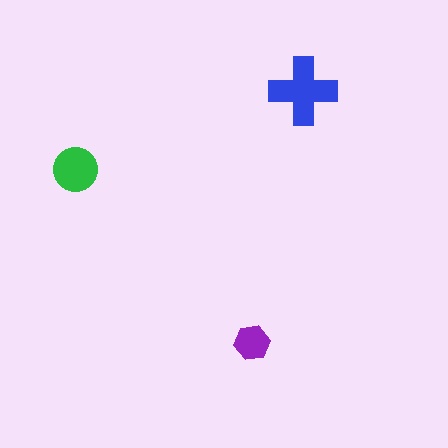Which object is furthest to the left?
The green circle is leftmost.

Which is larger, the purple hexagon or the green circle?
The green circle.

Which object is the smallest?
The purple hexagon.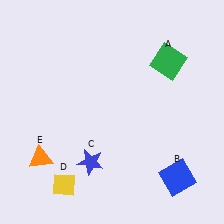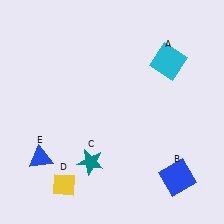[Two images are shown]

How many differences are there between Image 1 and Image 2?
There are 3 differences between the two images.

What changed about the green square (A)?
In Image 1, A is green. In Image 2, it changed to cyan.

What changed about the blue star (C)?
In Image 1, C is blue. In Image 2, it changed to teal.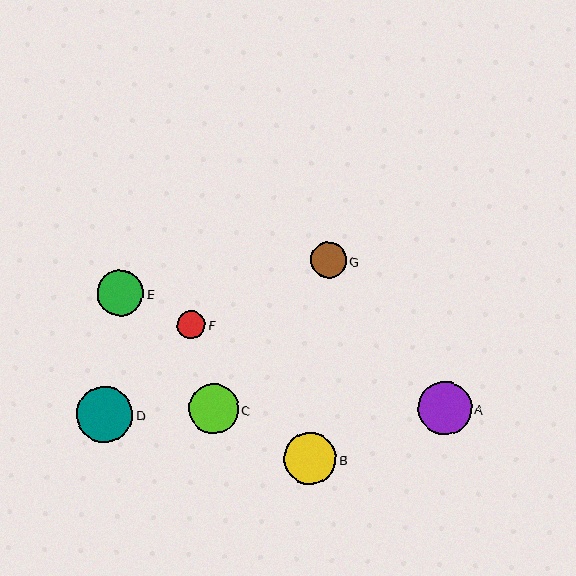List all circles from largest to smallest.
From largest to smallest: D, A, B, C, E, G, F.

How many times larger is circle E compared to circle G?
Circle E is approximately 1.3 times the size of circle G.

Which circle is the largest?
Circle D is the largest with a size of approximately 56 pixels.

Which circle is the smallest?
Circle F is the smallest with a size of approximately 28 pixels.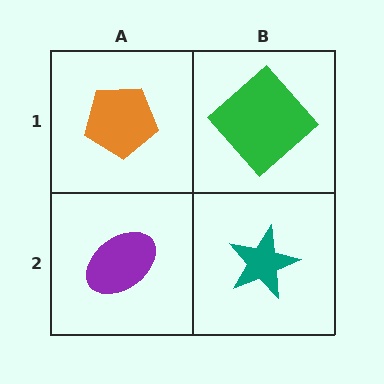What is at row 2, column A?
A purple ellipse.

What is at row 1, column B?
A green diamond.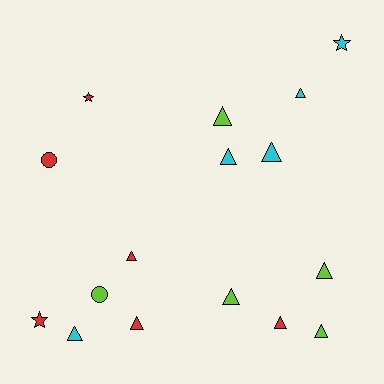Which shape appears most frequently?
Triangle, with 11 objects.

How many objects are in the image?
There are 16 objects.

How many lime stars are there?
There are no lime stars.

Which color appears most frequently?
Red, with 6 objects.